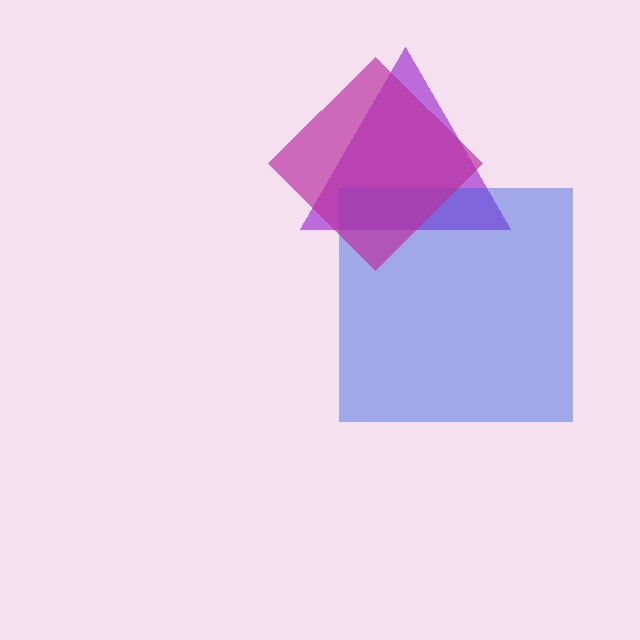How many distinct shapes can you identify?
There are 3 distinct shapes: a purple triangle, a blue square, a magenta diamond.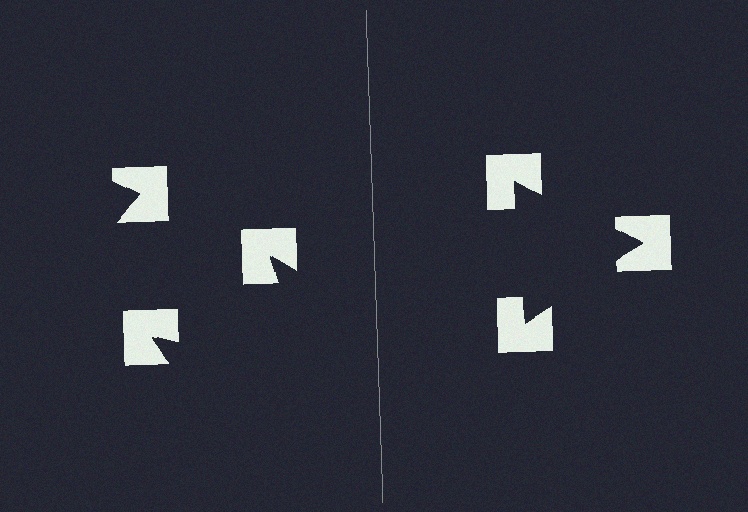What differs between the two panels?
The notched squares are positioned identically on both sides; only the wedge orientations differ. On the right they align to a triangle; on the left they are misaligned.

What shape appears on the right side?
An illusory triangle.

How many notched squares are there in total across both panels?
6 — 3 on each side.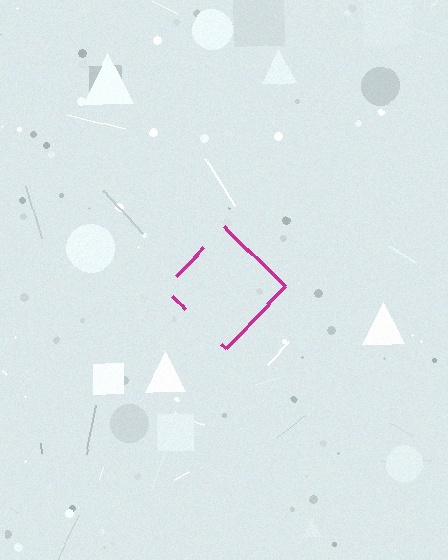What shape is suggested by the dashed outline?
The dashed outline suggests a diamond.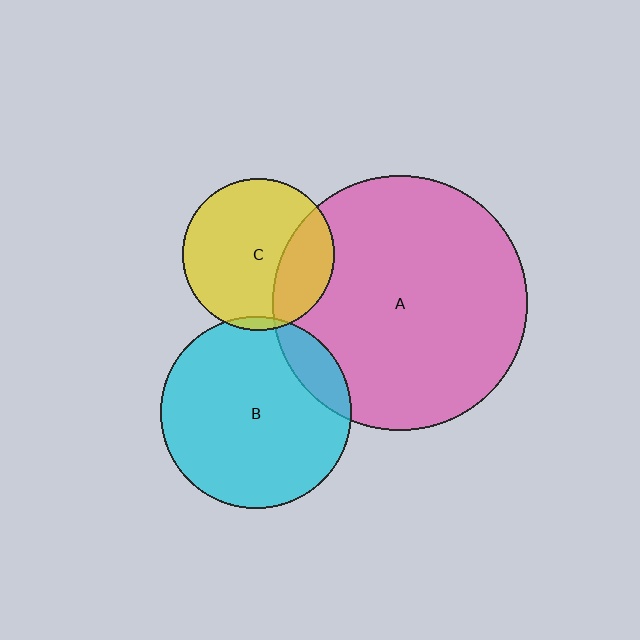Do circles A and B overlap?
Yes.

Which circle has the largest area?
Circle A (pink).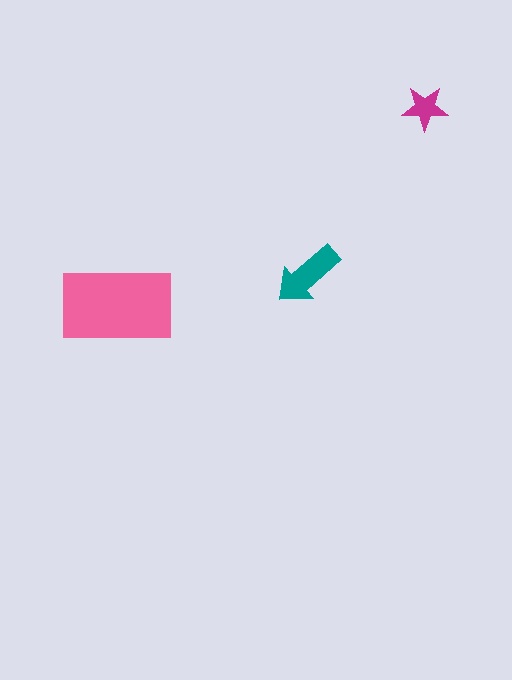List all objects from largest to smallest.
The pink rectangle, the teal arrow, the magenta star.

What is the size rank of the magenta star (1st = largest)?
3rd.